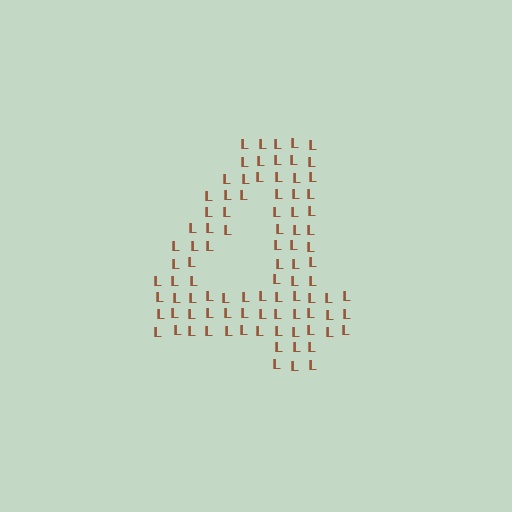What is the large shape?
The large shape is the digit 4.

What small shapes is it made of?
It is made of small letter L's.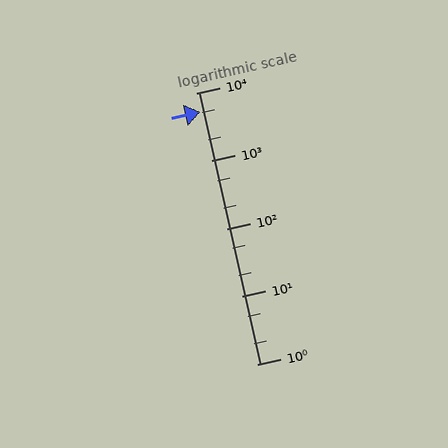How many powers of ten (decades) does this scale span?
The scale spans 4 decades, from 1 to 10000.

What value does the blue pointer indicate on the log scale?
The pointer indicates approximately 5200.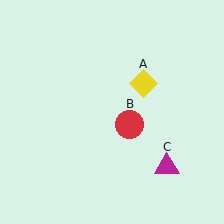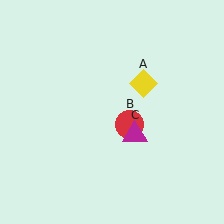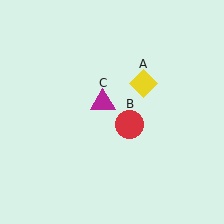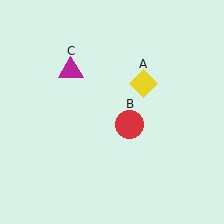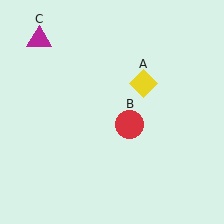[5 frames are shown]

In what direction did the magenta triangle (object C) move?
The magenta triangle (object C) moved up and to the left.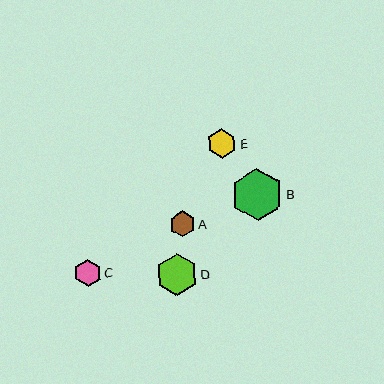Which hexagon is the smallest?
Hexagon A is the smallest with a size of approximately 26 pixels.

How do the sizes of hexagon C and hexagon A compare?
Hexagon C and hexagon A are approximately the same size.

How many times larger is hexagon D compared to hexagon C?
Hexagon D is approximately 1.6 times the size of hexagon C.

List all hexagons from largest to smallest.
From largest to smallest: B, D, E, C, A.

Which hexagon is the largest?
Hexagon B is the largest with a size of approximately 52 pixels.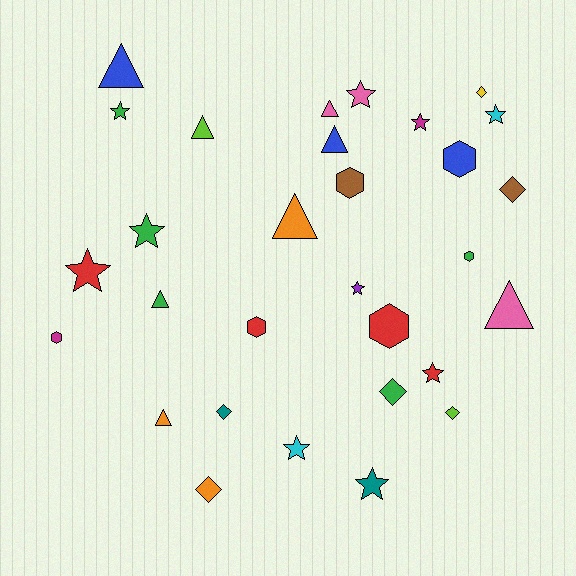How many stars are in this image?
There are 10 stars.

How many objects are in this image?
There are 30 objects.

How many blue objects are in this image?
There are 3 blue objects.